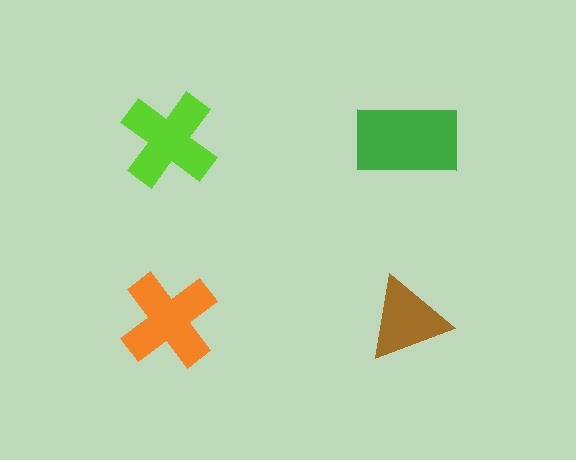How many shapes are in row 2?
2 shapes.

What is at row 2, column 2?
A brown triangle.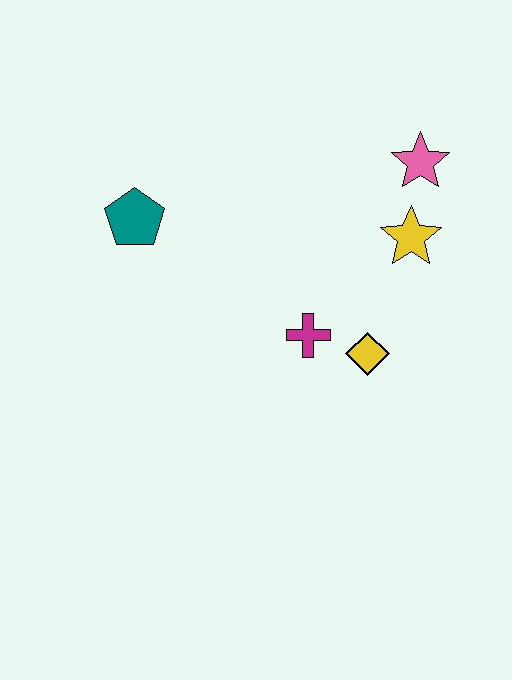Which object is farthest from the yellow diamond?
The teal pentagon is farthest from the yellow diamond.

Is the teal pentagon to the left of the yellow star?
Yes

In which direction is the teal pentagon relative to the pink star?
The teal pentagon is to the left of the pink star.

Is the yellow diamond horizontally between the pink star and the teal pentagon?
Yes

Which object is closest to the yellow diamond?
The magenta cross is closest to the yellow diamond.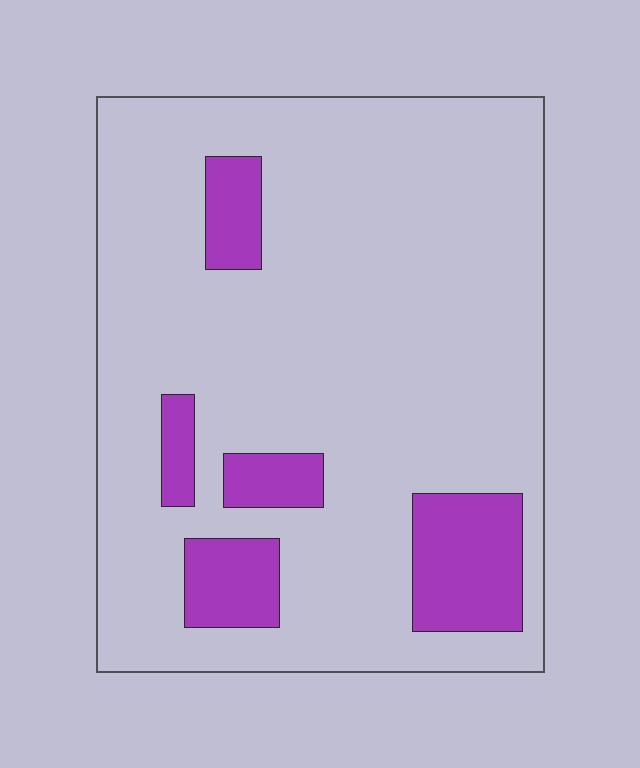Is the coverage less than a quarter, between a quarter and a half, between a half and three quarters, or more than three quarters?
Less than a quarter.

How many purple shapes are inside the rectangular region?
5.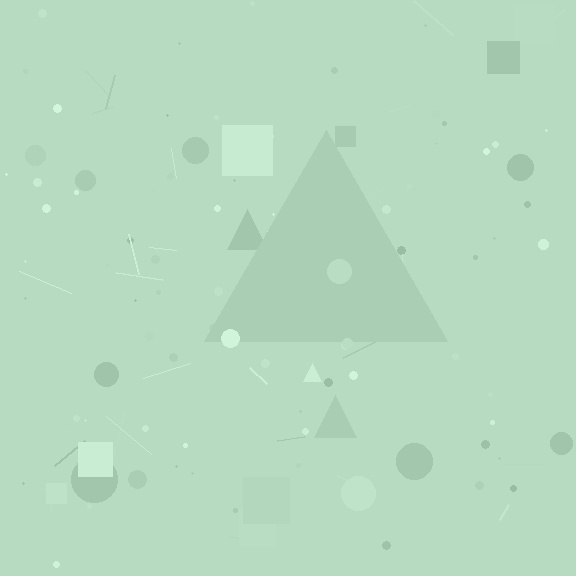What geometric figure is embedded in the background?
A triangle is embedded in the background.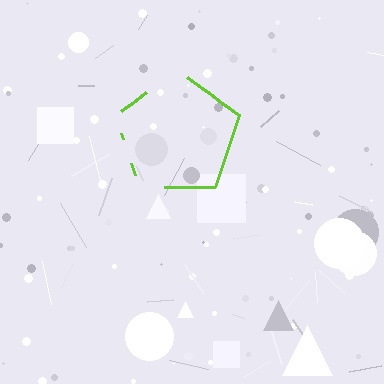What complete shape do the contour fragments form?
The contour fragments form a pentagon.